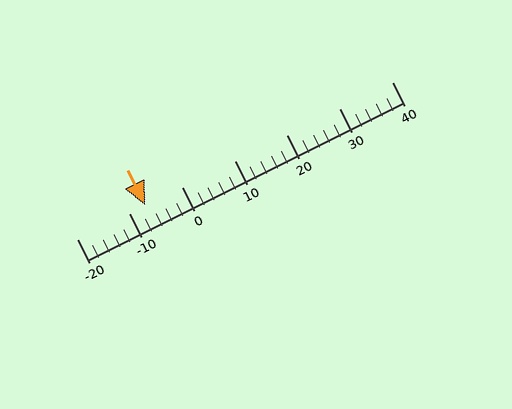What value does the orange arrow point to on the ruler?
The orange arrow points to approximately -7.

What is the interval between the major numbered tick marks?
The major tick marks are spaced 10 units apart.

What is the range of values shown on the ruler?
The ruler shows values from -20 to 40.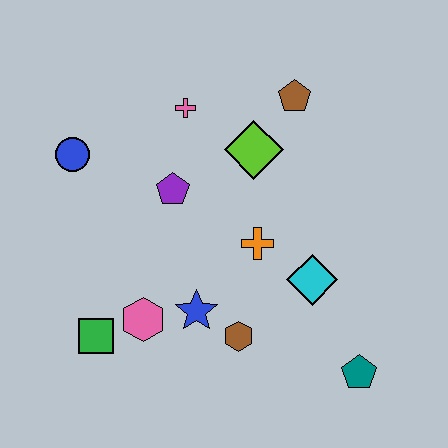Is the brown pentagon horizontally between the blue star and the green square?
No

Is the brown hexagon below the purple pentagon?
Yes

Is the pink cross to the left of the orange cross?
Yes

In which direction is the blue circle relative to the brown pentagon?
The blue circle is to the left of the brown pentagon.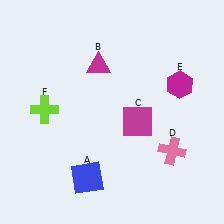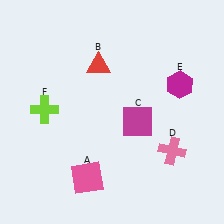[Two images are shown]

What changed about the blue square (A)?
In Image 1, A is blue. In Image 2, it changed to pink.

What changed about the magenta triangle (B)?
In Image 1, B is magenta. In Image 2, it changed to red.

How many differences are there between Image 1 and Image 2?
There are 2 differences between the two images.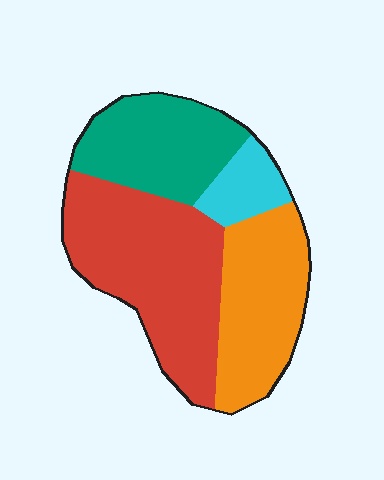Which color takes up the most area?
Red, at roughly 40%.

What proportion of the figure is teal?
Teal covers about 25% of the figure.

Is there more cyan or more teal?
Teal.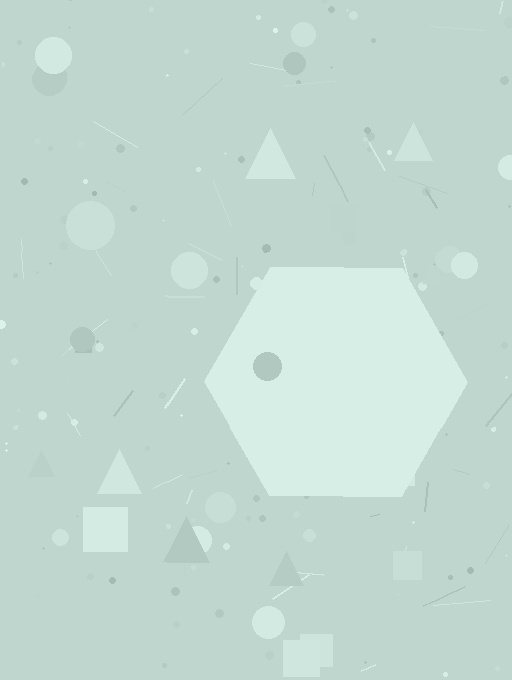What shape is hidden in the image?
A hexagon is hidden in the image.